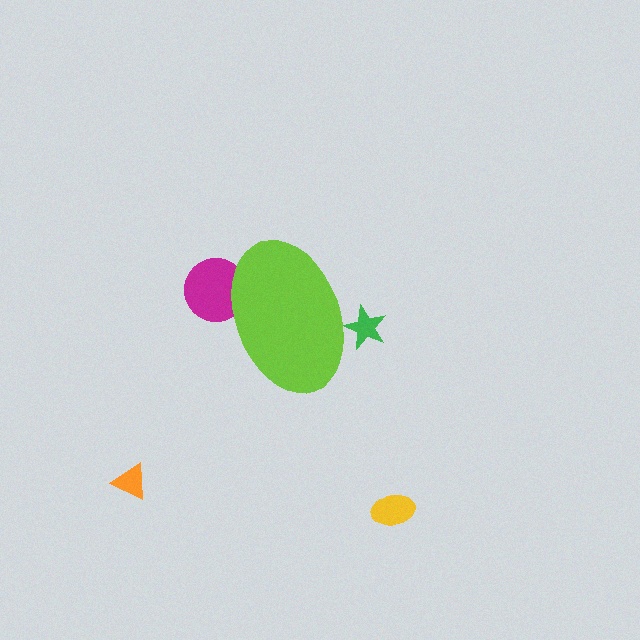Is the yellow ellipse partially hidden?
No, the yellow ellipse is fully visible.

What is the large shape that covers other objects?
A lime ellipse.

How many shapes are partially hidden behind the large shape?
2 shapes are partially hidden.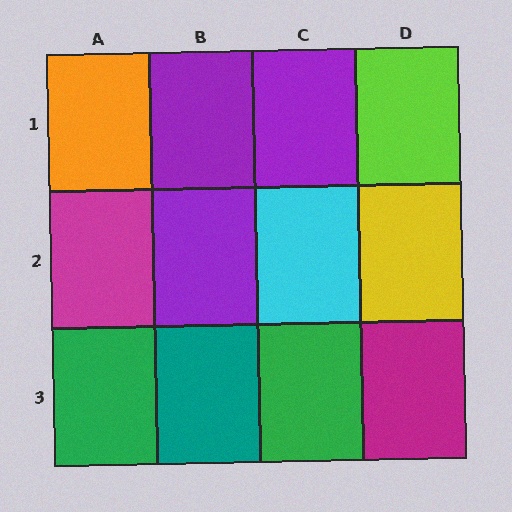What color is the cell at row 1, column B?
Purple.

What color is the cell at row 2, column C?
Cyan.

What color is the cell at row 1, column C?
Purple.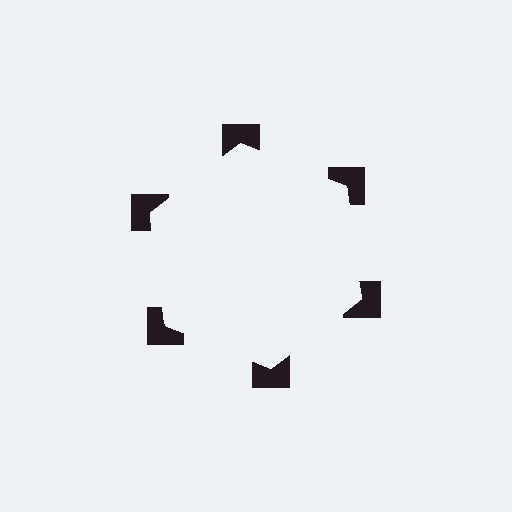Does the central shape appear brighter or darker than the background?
It typically appears slightly brighter than the background, even though no actual brightness change is drawn.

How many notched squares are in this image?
There are 6 — one at each vertex of the illusory hexagon.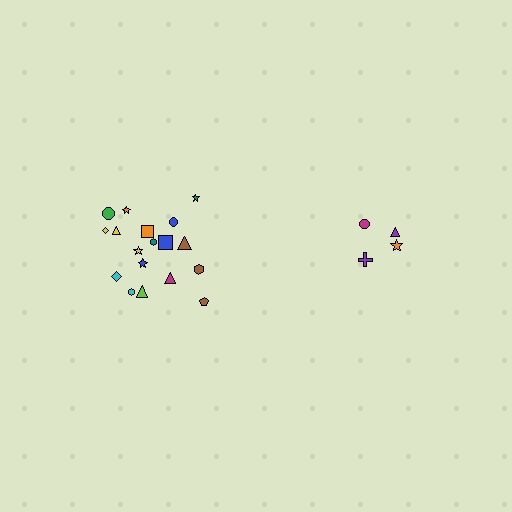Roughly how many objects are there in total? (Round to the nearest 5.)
Roughly 20 objects in total.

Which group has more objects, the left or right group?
The left group.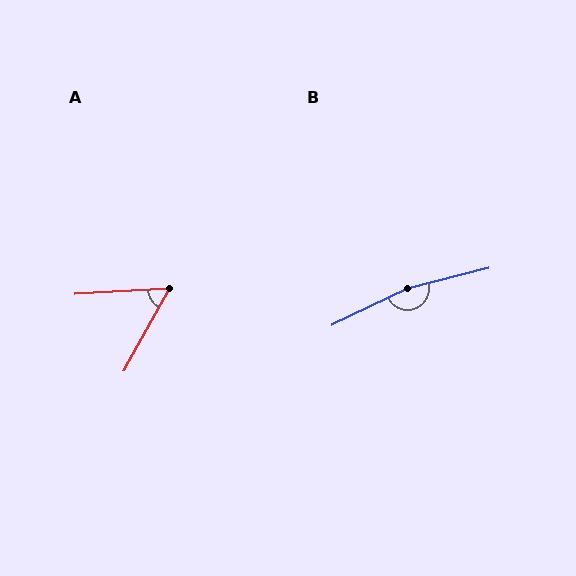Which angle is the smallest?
A, at approximately 58 degrees.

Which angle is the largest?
B, at approximately 168 degrees.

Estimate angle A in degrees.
Approximately 58 degrees.